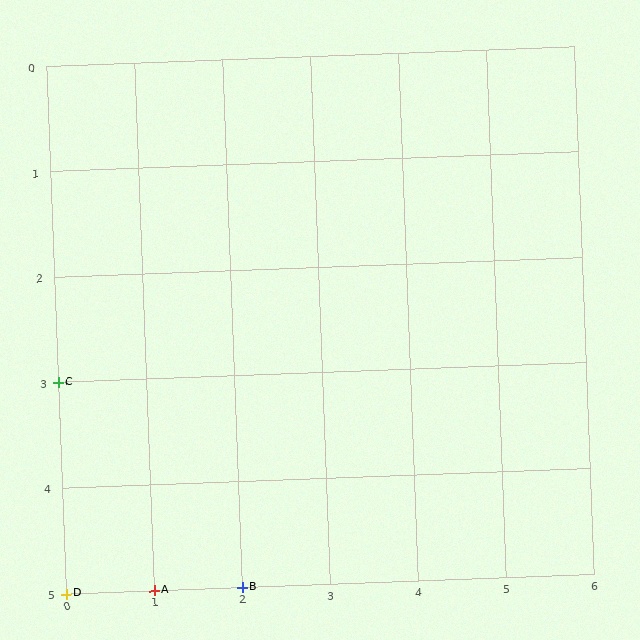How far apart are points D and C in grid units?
Points D and C are 2 rows apart.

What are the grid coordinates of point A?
Point A is at grid coordinates (1, 5).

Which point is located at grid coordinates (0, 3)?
Point C is at (0, 3).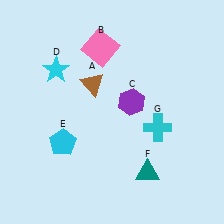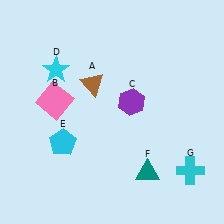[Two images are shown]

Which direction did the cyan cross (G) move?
The cyan cross (G) moved down.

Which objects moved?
The objects that moved are: the pink square (B), the cyan cross (G).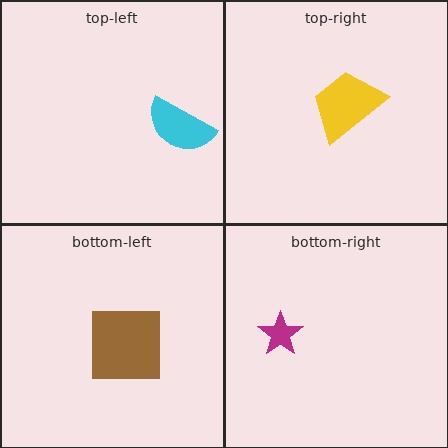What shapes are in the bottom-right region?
The magenta star.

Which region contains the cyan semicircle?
The top-left region.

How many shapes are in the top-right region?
1.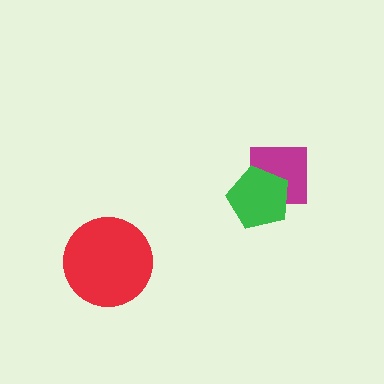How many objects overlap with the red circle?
0 objects overlap with the red circle.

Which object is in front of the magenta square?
The green pentagon is in front of the magenta square.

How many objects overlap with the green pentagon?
1 object overlaps with the green pentagon.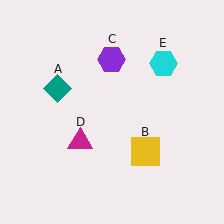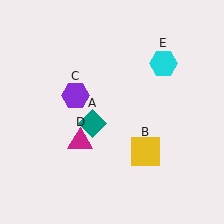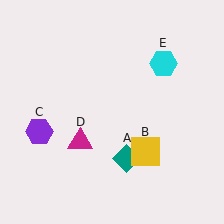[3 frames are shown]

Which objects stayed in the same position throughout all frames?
Yellow square (object B) and magenta triangle (object D) and cyan hexagon (object E) remained stationary.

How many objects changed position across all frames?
2 objects changed position: teal diamond (object A), purple hexagon (object C).